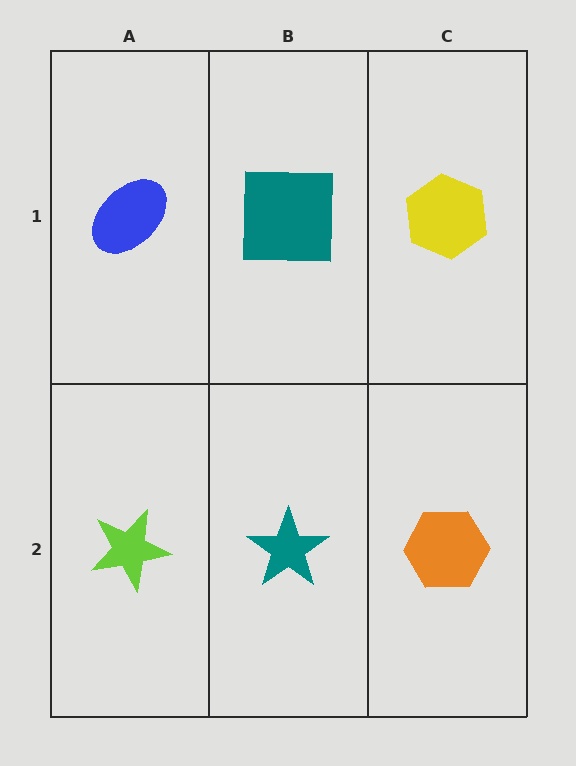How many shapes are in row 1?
3 shapes.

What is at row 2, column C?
An orange hexagon.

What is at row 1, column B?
A teal square.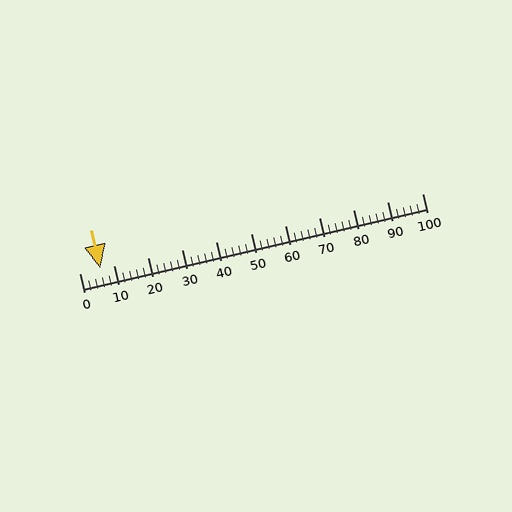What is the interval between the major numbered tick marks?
The major tick marks are spaced 10 units apart.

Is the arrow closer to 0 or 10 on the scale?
The arrow is closer to 10.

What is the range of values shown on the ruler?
The ruler shows values from 0 to 100.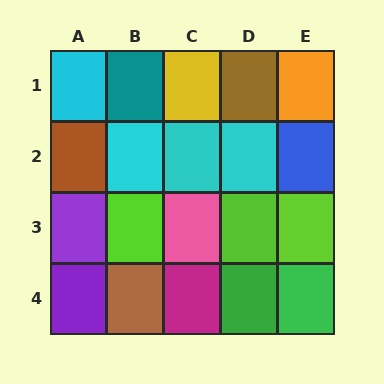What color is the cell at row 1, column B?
Teal.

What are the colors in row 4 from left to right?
Purple, brown, magenta, green, green.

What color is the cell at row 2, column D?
Cyan.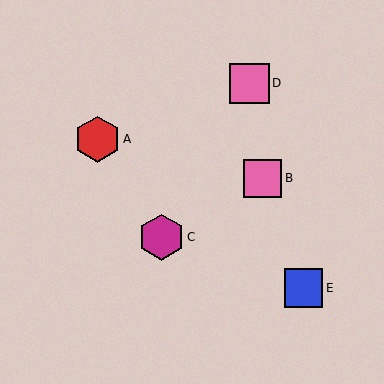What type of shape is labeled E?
Shape E is a blue square.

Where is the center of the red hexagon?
The center of the red hexagon is at (98, 139).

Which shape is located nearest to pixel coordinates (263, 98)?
The pink square (labeled D) at (249, 83) is nearest to that location.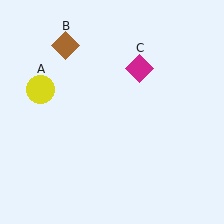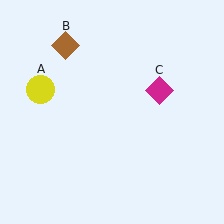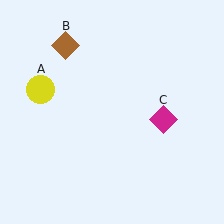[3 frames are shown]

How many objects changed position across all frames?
1 object changed position: magenta diamond (object C).